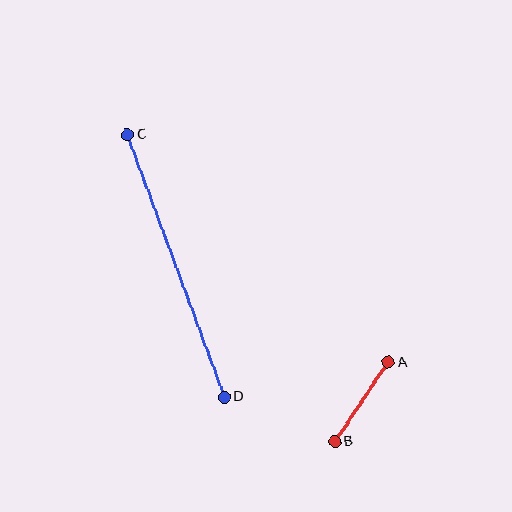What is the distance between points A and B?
The distance is approximately 96 pixels.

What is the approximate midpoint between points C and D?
The midpoint is at approximately (176, 266) pixels.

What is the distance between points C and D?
The distance is approximately 280 pixels.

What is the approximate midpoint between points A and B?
The midpoint is at approximately (361, 402) pixels.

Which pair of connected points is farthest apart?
Points C and D are farthest apart.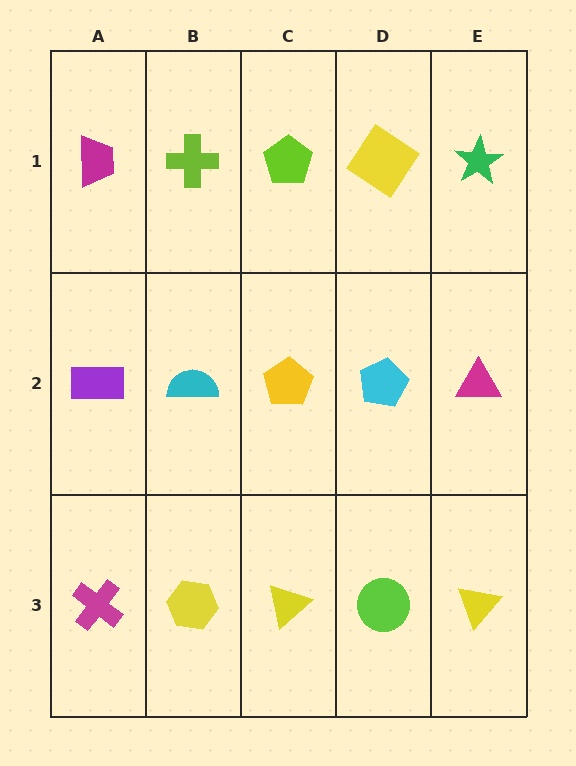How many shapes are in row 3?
5 shapes.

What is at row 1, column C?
A lime pentagon.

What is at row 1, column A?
A magenta trapezoid.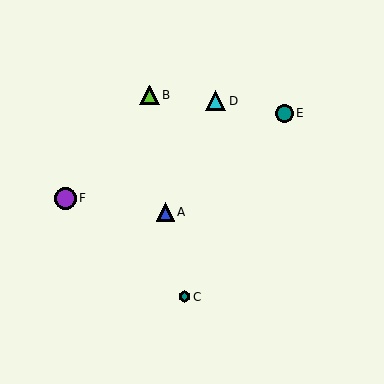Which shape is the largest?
The purple circle (labeled F) is the largest.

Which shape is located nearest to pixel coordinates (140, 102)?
The lime triangle (labeled B) at (149, 95) is nearest to that location.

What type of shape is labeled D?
Shape D is a cyan triangle.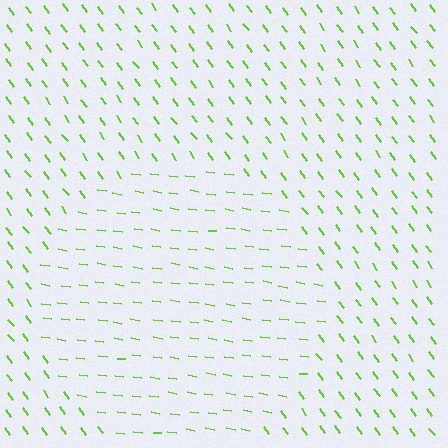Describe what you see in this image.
The image is filled with small lime line segments. A circle region in the image has lines oriented differently from the surrounding lines, creating a visible texture boundary.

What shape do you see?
I see a circle.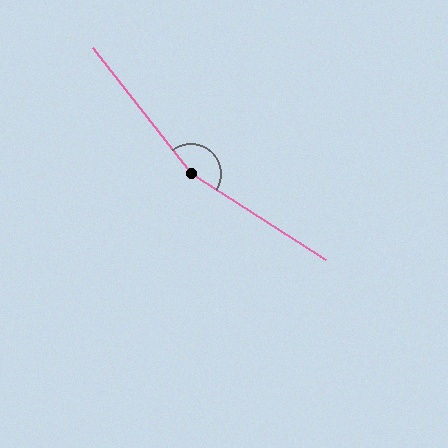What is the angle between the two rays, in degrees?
Approximately 161 degrees.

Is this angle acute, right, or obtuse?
It is obtuse.